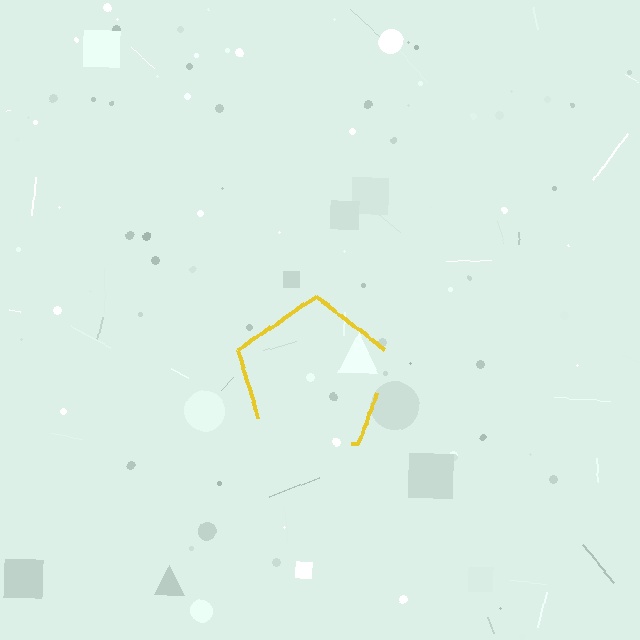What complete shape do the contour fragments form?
The contour fragments form a pentagon.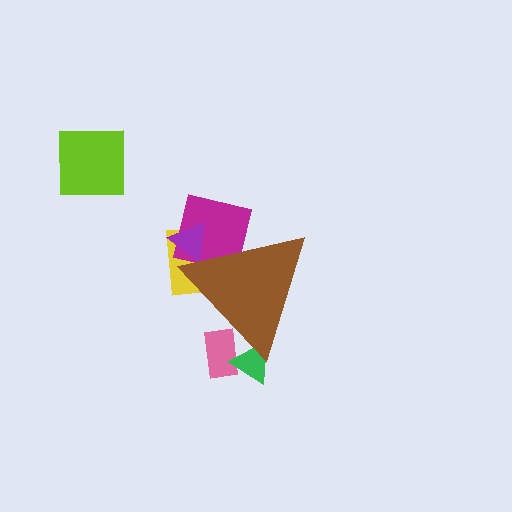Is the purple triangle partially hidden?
Yes, the purple triangle is partially hidden behind the brown triangle.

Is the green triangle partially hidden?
Yes, the green triangle is partially hidden behind the brown triangle.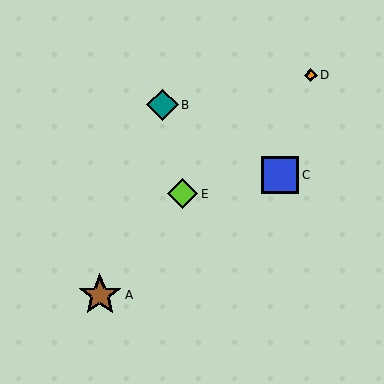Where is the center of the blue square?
The center of the blue square is at (280, 175).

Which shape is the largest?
The brown star (labeled A) is the largest.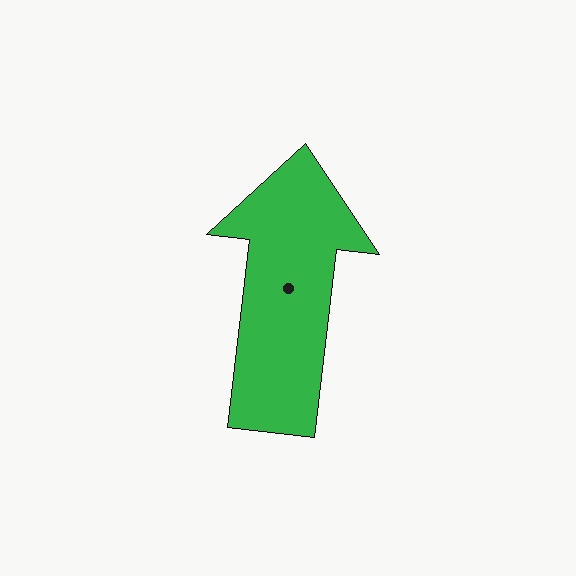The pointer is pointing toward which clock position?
Roughly 12 o'clock.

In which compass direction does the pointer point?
North.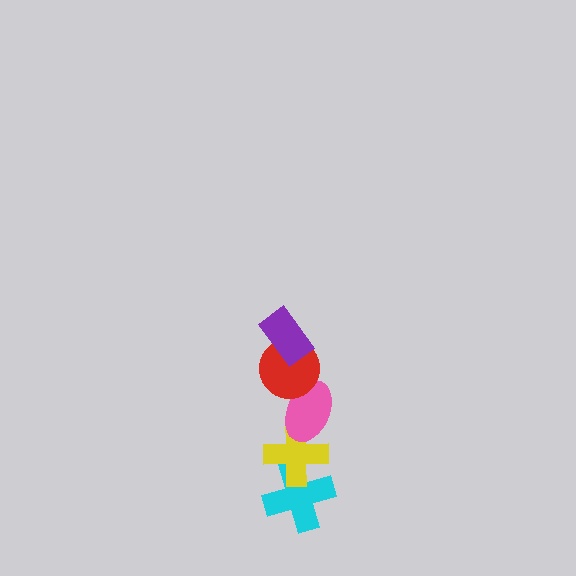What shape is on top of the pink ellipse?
The red circle is on top of the pink ellipse.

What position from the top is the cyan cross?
The cyan cross is 5th from the top.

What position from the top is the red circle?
The red circle is 2nd from the top.